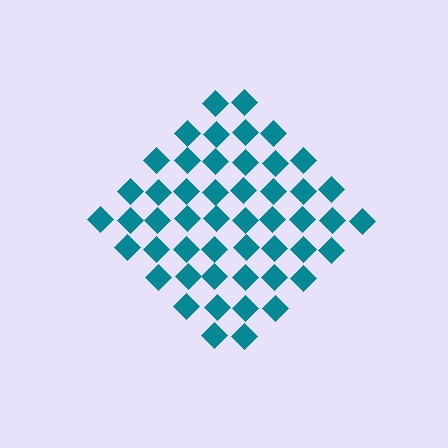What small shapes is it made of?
It is made of small diamonds.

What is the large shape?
The large shape is a diamond.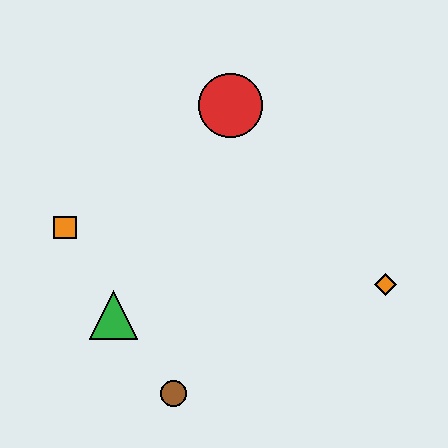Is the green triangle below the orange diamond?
Yes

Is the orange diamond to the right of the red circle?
Yes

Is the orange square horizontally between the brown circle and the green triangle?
No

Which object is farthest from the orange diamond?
The orange square is farthest from the orange diamond.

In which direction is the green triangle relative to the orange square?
The green triangle is below the orange square.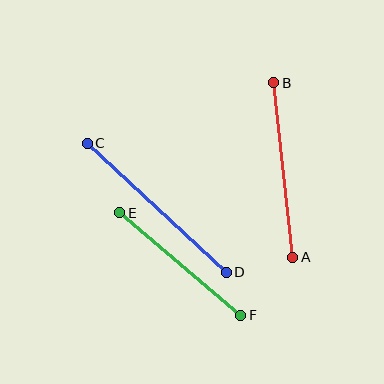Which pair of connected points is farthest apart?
Points C and D are farthest apart.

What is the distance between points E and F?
The distance is approximately 159 pixels.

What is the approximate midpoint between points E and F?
The midpoint is at approximately (180, 264) pixels.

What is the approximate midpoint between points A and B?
The midpoint is at approximately (283, 170) pixels.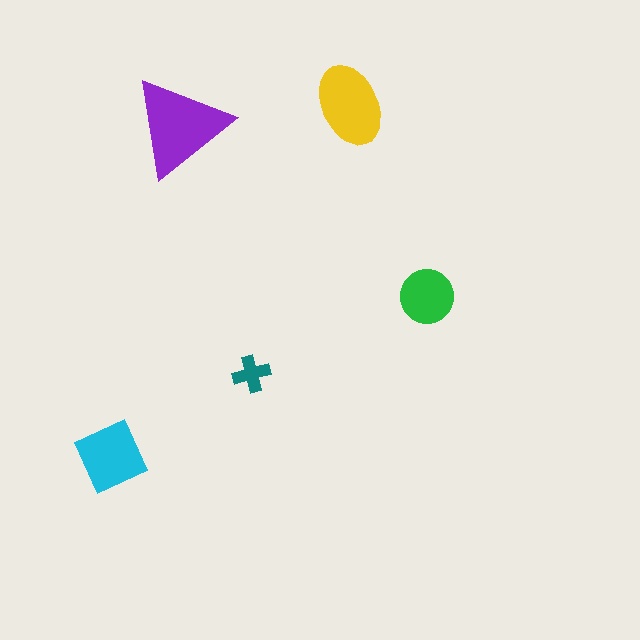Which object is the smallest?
The teal cross.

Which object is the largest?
The purple triangle.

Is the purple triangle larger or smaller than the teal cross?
Larger.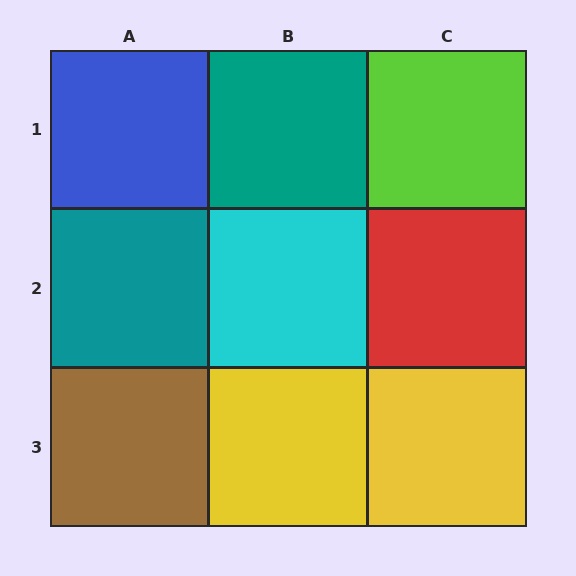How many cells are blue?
1 cell is blue.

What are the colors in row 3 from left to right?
Brown, yellow, yellow.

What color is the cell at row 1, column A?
Blue.